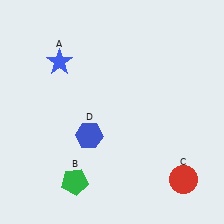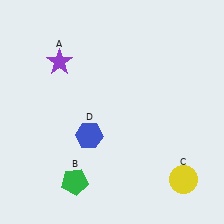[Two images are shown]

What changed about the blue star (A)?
In Image 1, A is blue. In Image 2, it changed to purple.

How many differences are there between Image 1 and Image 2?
There are 2 differences between the two images.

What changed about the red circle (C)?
In Image 1, C is red. In Image 2, it changed to yellow.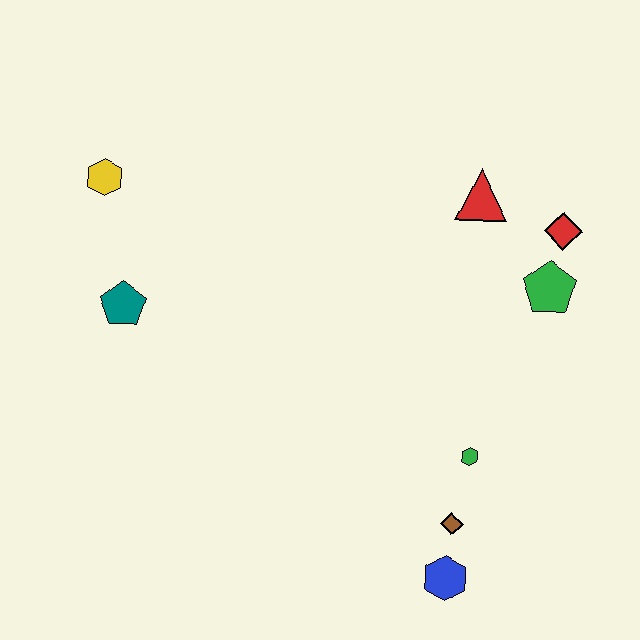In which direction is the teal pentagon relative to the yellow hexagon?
The teal pentagon is below the yellow hexagon.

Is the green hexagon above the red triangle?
No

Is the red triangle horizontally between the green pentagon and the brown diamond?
Yes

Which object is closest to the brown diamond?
The blue hexagon is closest to the brown diamond.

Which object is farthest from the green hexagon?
The yellow hexagon is farthest from the green hexagon.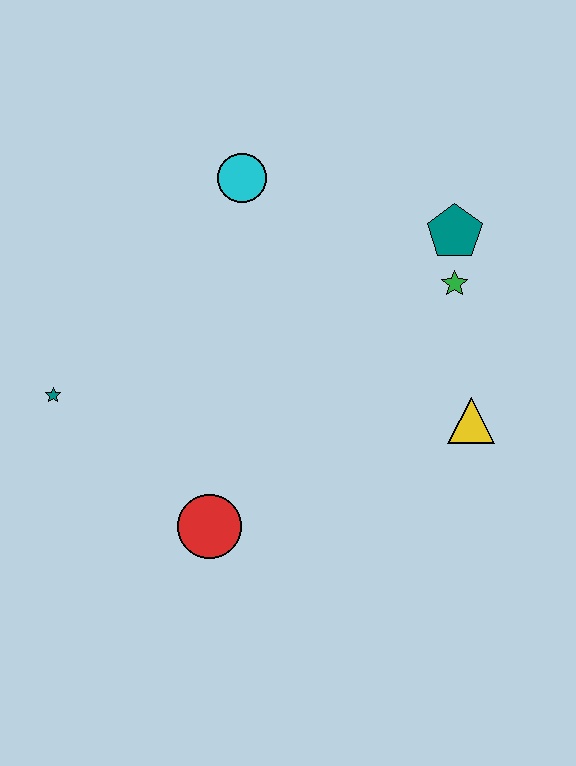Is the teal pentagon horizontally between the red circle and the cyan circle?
No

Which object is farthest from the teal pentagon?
The teal star is farthest from the teal pentagon.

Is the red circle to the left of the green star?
Yes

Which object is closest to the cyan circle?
The teal pentagon is closest to the cyan circle.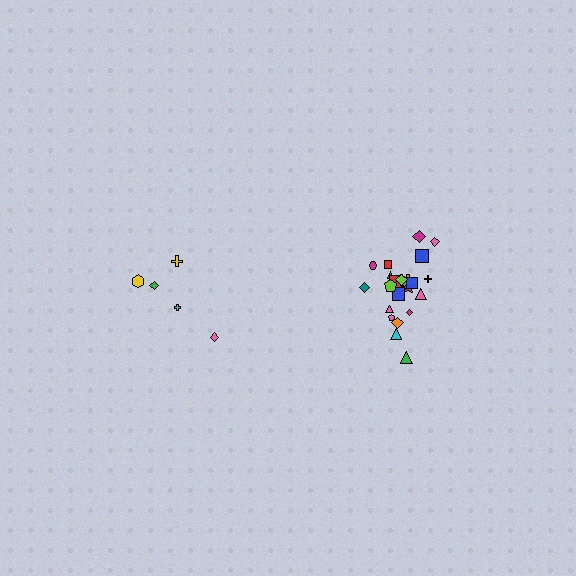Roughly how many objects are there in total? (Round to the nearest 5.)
Roughly 30 objects in total.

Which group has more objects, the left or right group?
The right group.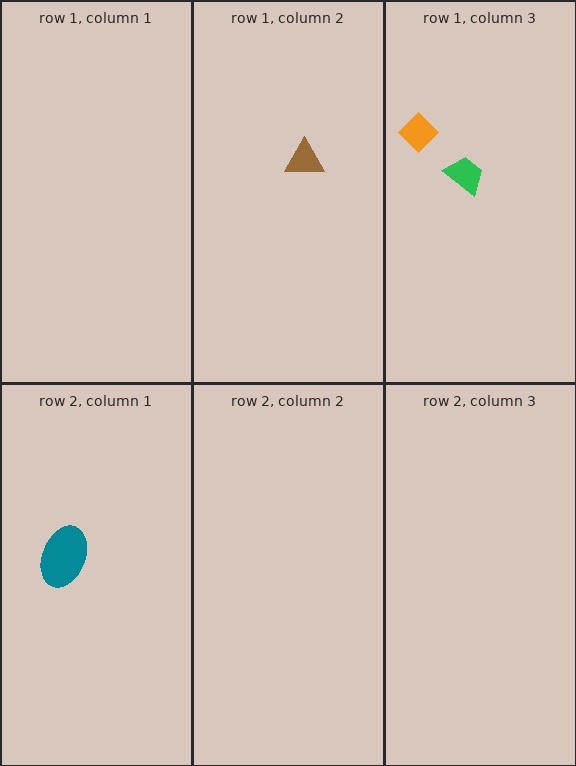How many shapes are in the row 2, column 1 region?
1.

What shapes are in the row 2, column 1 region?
The teal ellipse.